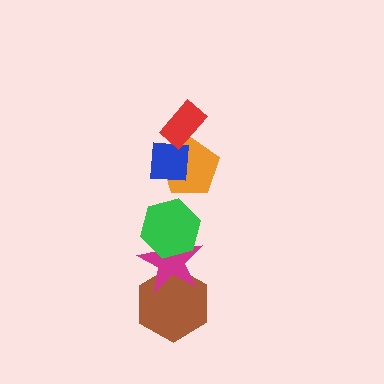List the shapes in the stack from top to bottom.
From top to bottom: the red rectangle, the blue square, the orange pentagon, the green hexagon, the magenta star, the brown hexagon.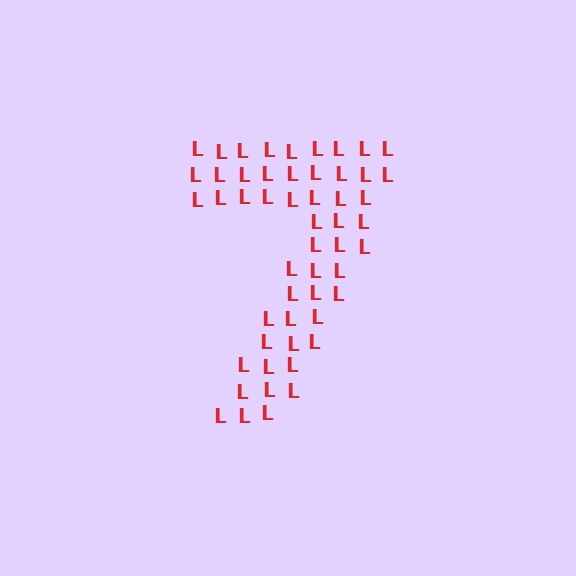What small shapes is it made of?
It is made of small letter L's.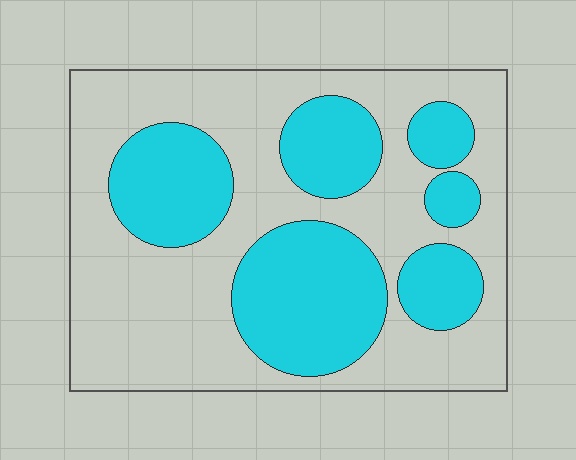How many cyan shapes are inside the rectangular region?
6.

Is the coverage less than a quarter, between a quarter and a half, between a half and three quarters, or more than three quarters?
Between a quarter and a half.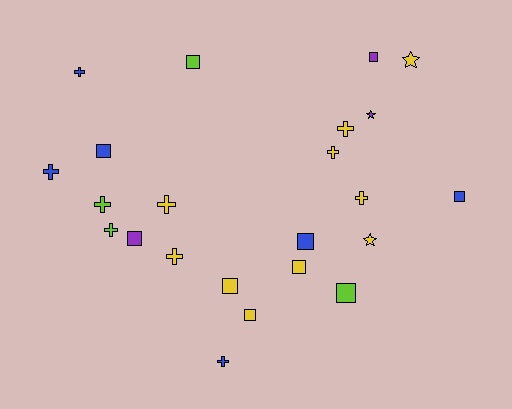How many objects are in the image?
There are 23 objects.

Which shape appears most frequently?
Square, with 10 objects.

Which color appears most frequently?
Yellow, with 10 objects.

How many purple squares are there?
There are 2 purple squares.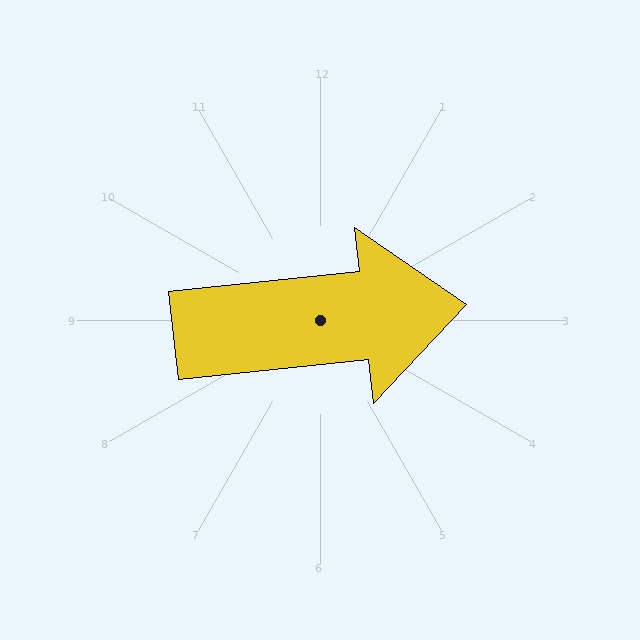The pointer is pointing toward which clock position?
Roughly 3 o'clock.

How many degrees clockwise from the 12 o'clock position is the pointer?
Approximately 84 degrees.